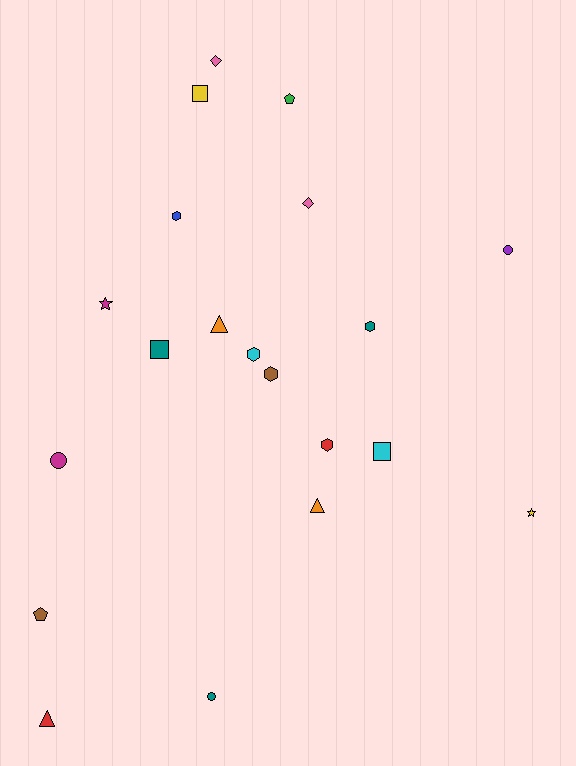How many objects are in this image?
There are 20 objects.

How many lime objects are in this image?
There are no lime objects.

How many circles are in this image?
There are 3 circles.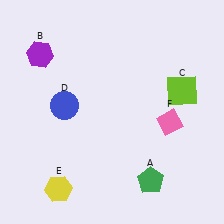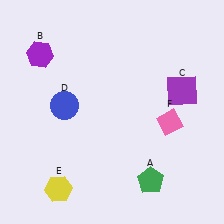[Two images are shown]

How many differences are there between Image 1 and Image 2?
There is 1 difference between the two images.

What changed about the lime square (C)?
In Image 1, C is lime. In Image 2, it changed to purple.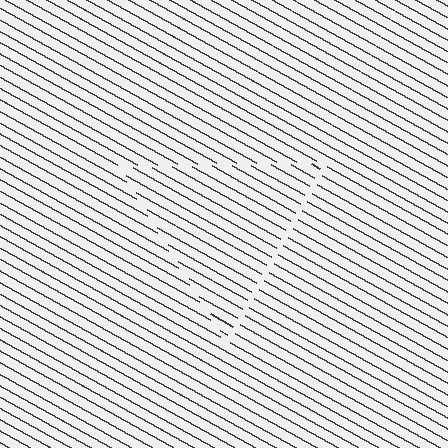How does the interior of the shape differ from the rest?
The interior of the shape contains the same grating, shifted by half a period — the contour is defined by the phase discontinuity where line-ends from the inner and outer gratings abut.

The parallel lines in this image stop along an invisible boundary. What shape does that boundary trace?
An illusory triangle. The interior of the shape contains the same grating, shifted by half a period — the contour is defined by the phase discontinuity where line-ends from the inner and outer gratings abut.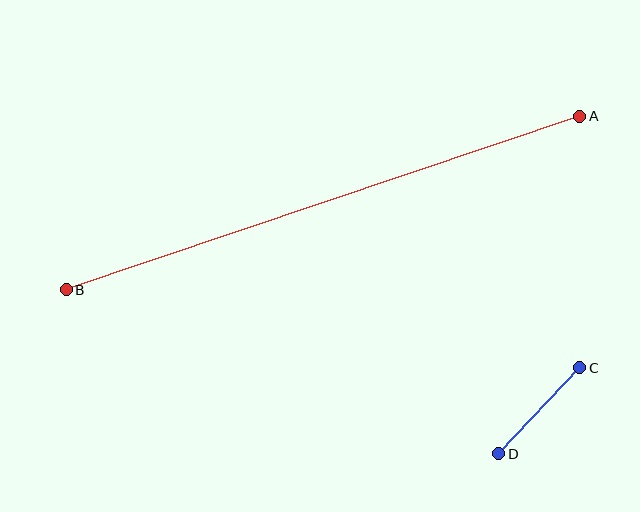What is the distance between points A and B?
The distance is approximately 542 pixels.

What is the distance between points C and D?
The distance is approximately 118 pixels.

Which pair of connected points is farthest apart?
Points A and B are farthest apart.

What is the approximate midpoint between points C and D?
The midpoint is at approximately (539, 411) pixels.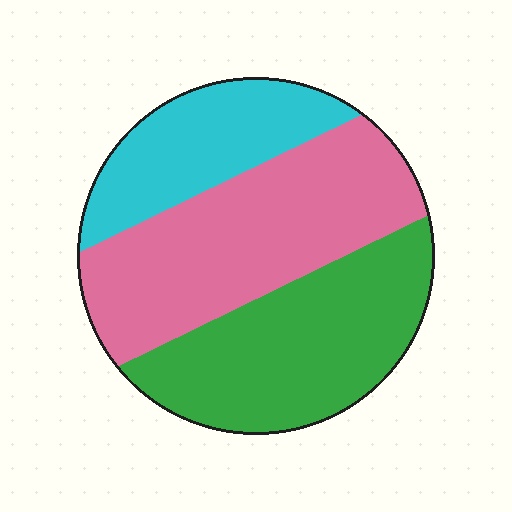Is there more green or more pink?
Pink.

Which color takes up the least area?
Cyan, at roughly 20%.